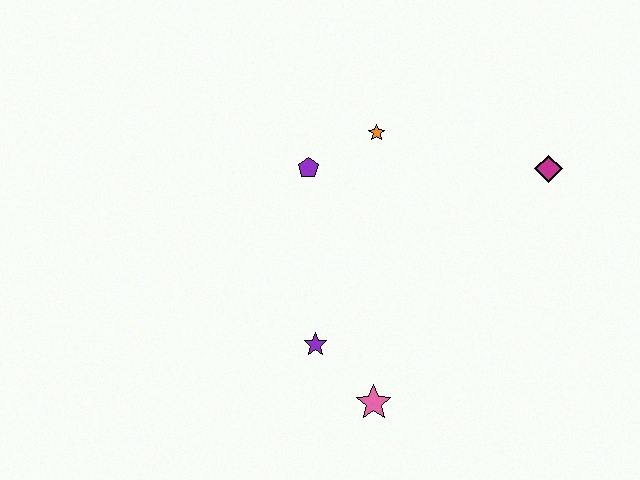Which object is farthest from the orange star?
The pink star is farthest from the orange star.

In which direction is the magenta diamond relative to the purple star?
The magenta diamond is to the right of the purple star.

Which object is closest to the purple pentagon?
The orange star is closest to the purple pentagon.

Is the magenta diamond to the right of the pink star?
Yes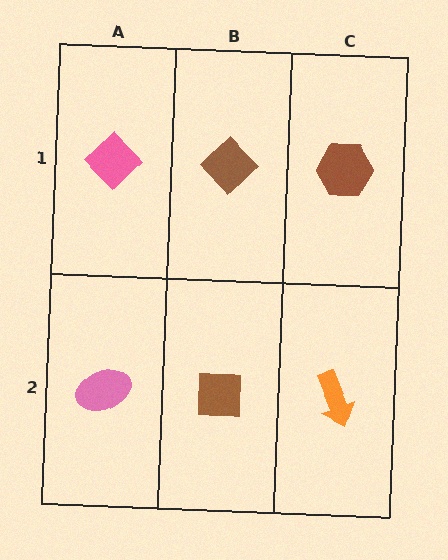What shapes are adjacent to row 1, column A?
A pink ellipse (row 2, column A), a brown diamond (row 1, column B).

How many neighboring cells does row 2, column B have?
3.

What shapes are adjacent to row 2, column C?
A brown hexagon (row 1, column C), a brown square (row 2, column B).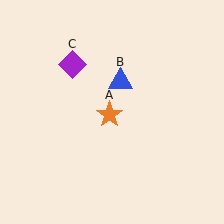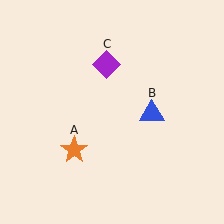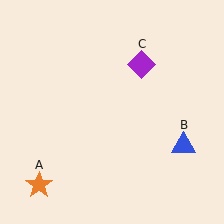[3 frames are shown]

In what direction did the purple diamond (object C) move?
The purple diamond (object C) moved right.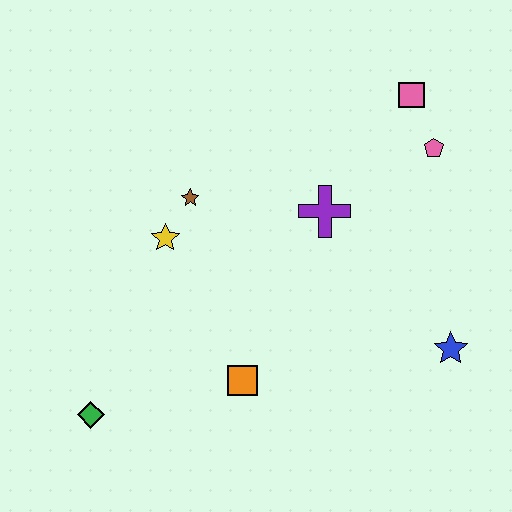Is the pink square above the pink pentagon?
Yes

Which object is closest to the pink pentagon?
The pink square is closest to the pink pentagon.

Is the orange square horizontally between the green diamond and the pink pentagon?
Yes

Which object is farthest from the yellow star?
The blue star is farthest from the yellow star.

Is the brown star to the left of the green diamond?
No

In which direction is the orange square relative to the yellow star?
The orange square is below the yellow star.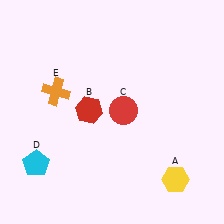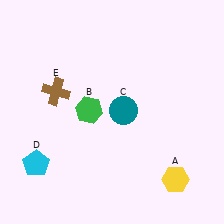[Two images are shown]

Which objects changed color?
B changed from red to green. C changed from red to teal. E changed from orange to brown.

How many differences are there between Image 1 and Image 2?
There are 3 differences between the two images.